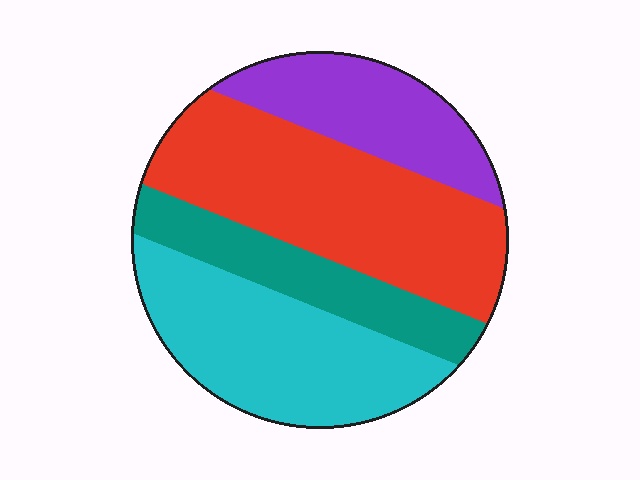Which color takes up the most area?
Red, at roughly 35%.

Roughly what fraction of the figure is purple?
Purple takes up about one fifth (1/5) of the figure.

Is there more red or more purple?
Red.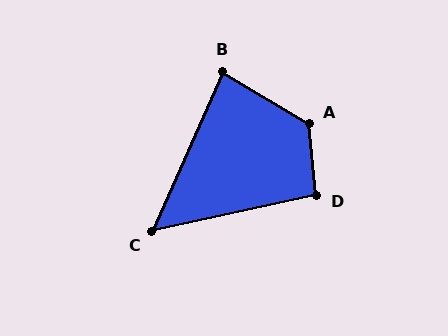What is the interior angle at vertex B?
Approximately 83 degrees (acute).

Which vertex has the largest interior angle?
A, at approximately 126 degrees.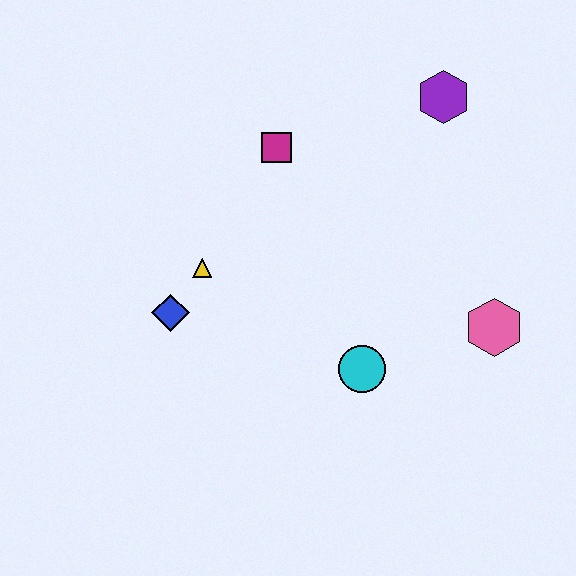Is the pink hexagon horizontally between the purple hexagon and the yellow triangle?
No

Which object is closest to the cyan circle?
The pink hexagon is closest to the cyan circle.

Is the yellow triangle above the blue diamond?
Yes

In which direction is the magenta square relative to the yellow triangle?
The magenta square is above the yellow triangle.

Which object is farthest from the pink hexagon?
The blue diamond is farthest from the pink hexagon.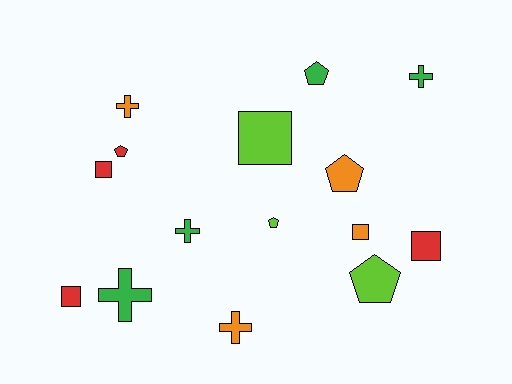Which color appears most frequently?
Green, with 4 objects.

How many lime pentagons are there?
There are 2 lime pentagons.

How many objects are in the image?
There are 15 objects.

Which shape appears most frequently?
Pentagon, with 5 objects.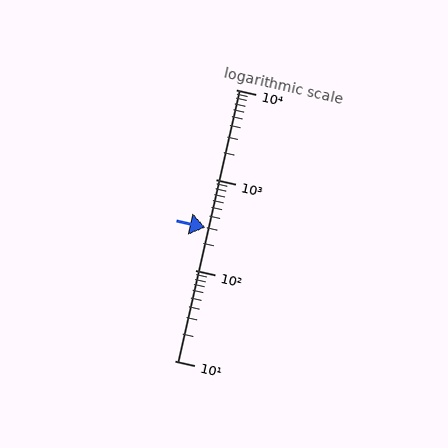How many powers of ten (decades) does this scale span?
The scale spans 3 decades, from 10 to 10000.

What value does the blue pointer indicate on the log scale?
The pointer indicates approximately 300.